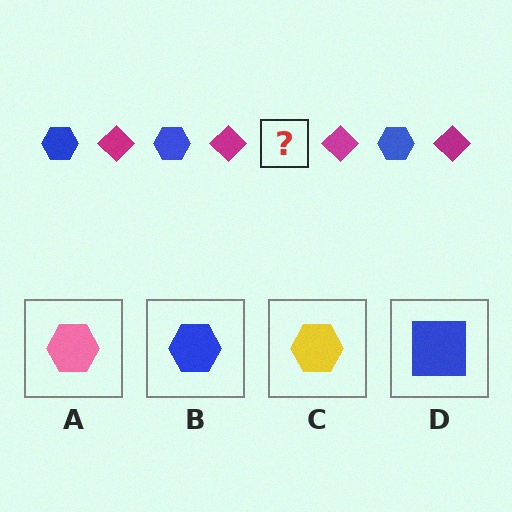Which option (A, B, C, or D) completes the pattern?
B.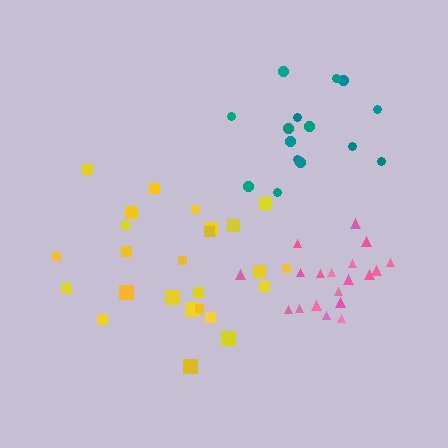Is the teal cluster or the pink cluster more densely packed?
Pink.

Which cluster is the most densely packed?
Pink.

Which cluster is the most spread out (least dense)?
Yellow.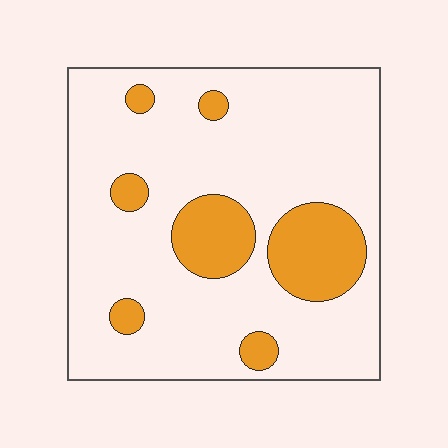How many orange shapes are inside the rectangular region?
7.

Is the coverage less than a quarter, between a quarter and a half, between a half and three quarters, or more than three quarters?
Less than a quarter.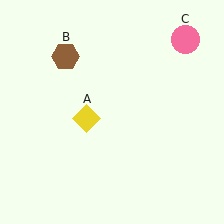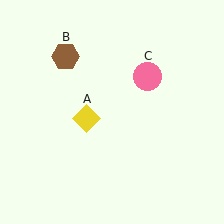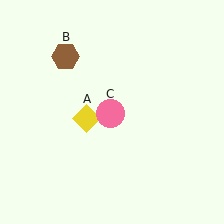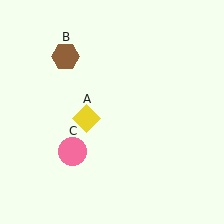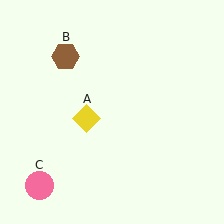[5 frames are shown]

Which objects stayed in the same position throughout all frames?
Yellow diamond (object A) and brown hexagon (object B) remained stationary.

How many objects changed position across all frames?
1 object changed position: pink circle (object C).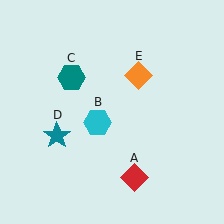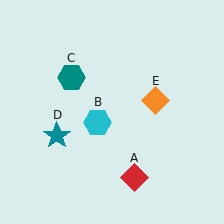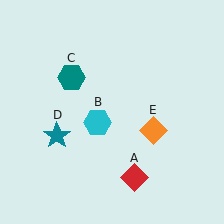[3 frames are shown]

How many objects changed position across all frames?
1 object changed position: orange diamond (object E).